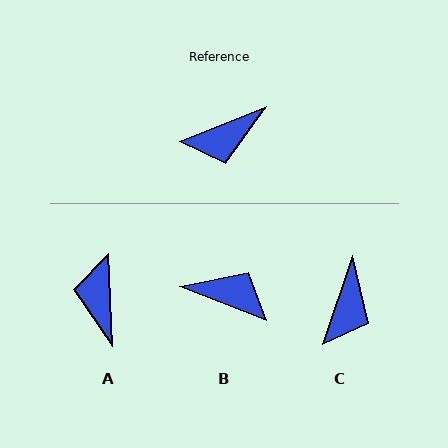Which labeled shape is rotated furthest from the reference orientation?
B, about 137 degrees away.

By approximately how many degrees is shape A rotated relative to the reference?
Approximately 109 degrees clockwise.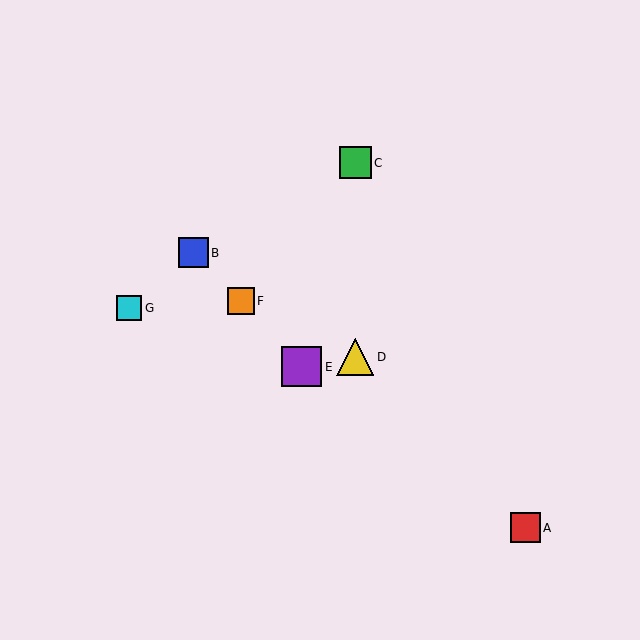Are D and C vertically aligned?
Yes, both are at x≈355.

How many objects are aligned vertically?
2 objects (C, D) are aligned vertically.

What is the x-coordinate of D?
Object D is at x≈355.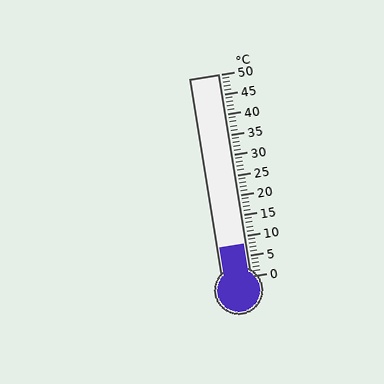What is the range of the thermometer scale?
The thermometer scale ranges from 0°C to 50°C.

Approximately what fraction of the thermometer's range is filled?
The thermometer is filled to approximately 15% of its range.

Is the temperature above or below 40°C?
The temperature is below 40°C.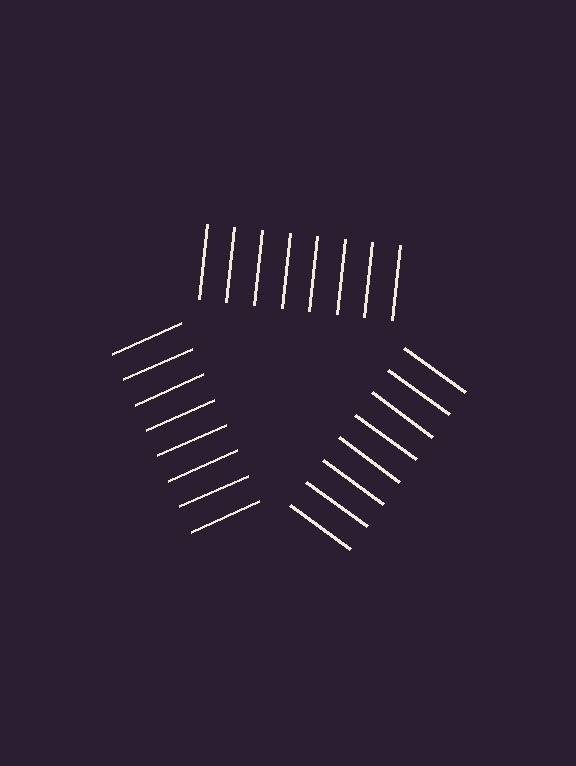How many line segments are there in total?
24 — 8 along each of the 3 edges.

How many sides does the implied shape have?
3 sides — the line-ends trace a triangle.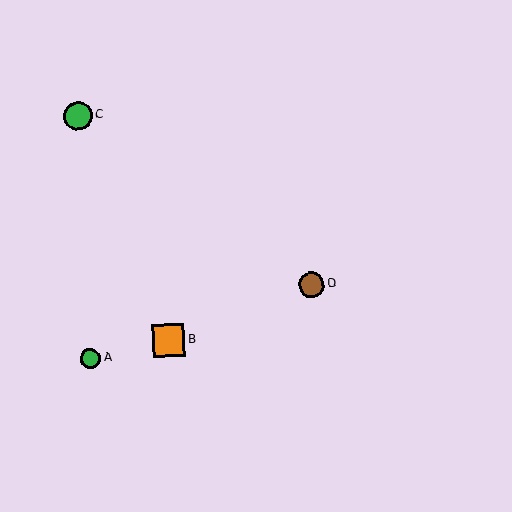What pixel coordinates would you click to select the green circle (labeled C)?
Click at (78, 116) to select the green circle C.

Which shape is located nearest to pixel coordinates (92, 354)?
The green circle (labeled A) at (90, 359) is nearest to that location.